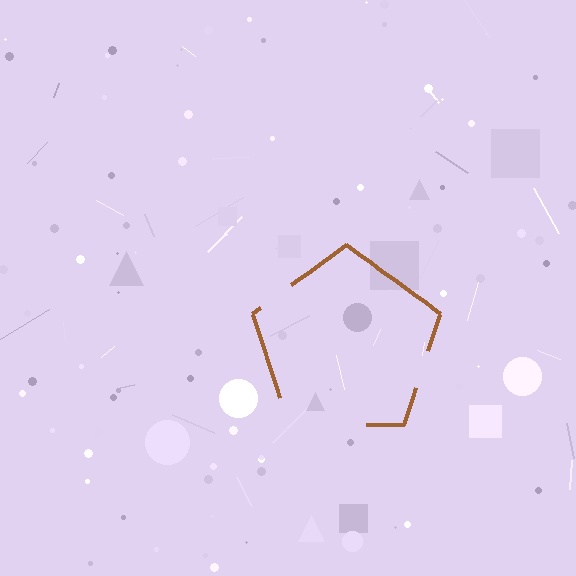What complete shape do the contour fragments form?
The contour fragments form a pentagon.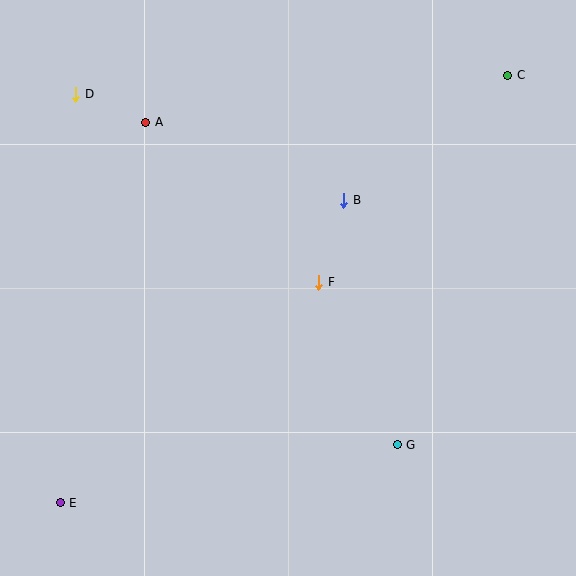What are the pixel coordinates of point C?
Point C is at (508, 75).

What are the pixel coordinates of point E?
Point E is at (60, 503).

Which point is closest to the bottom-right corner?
Point G is closest to the bottom-right corner.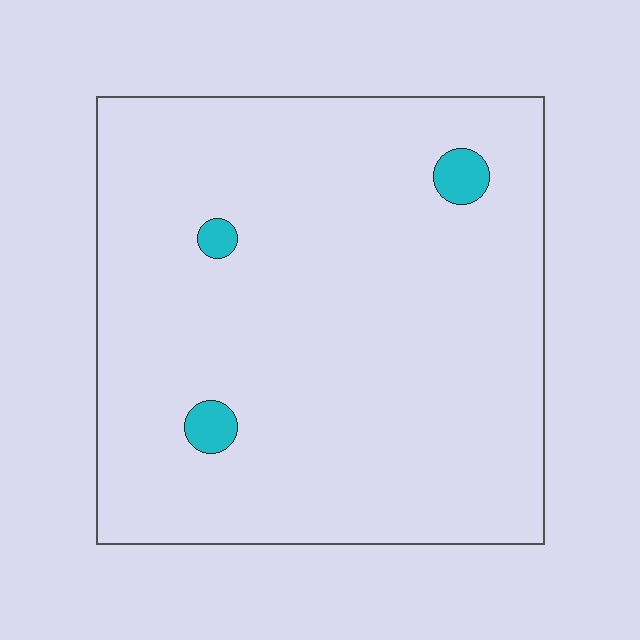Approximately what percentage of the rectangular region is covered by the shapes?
Approximately 5%.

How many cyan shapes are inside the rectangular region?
3.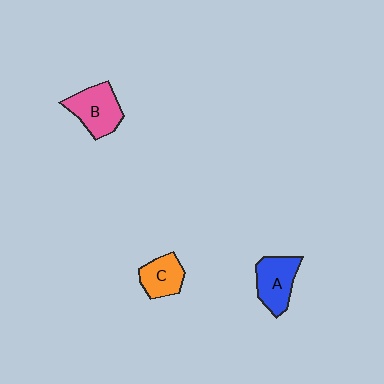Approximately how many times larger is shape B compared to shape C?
Approximately 1.3 times.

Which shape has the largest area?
Shape B (pink).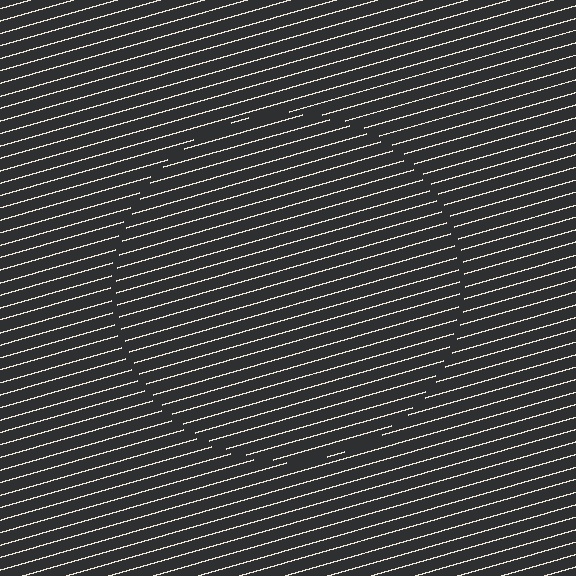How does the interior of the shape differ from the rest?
The interior of the shape contains the same grating, shifted by half a period — the contour is defined by the phase discontinuity where line-ends from the inner and outer gratings abut.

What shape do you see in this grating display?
An illusory circle. The interior of the shape contains the same grating, shifted by half a period — the contour is defined by the phase discontinuity where line-ends from the inner and outer gratings abut.